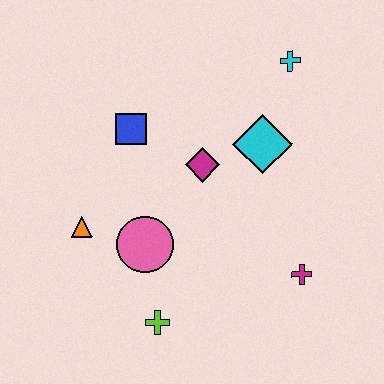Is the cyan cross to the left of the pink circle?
No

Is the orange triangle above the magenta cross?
Yes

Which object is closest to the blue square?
The magenta diamond is closest to the blue square.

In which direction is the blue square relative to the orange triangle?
The blue square is above the orange triangle.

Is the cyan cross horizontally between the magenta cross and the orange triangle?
Yes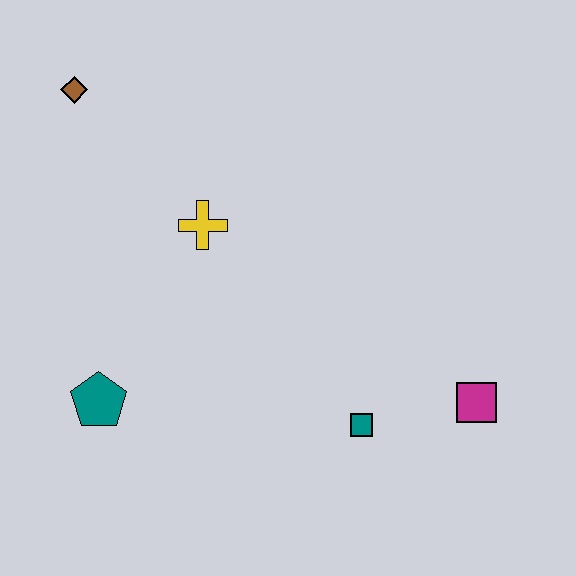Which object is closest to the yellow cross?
The brown diamond is closest to the yellow cross.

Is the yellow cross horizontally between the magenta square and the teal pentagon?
Yes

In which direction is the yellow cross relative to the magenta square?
The yellow cross is to the left of the magenta square.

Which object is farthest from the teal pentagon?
The magenta square is farthest from the teal pentagon.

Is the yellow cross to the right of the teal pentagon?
Yes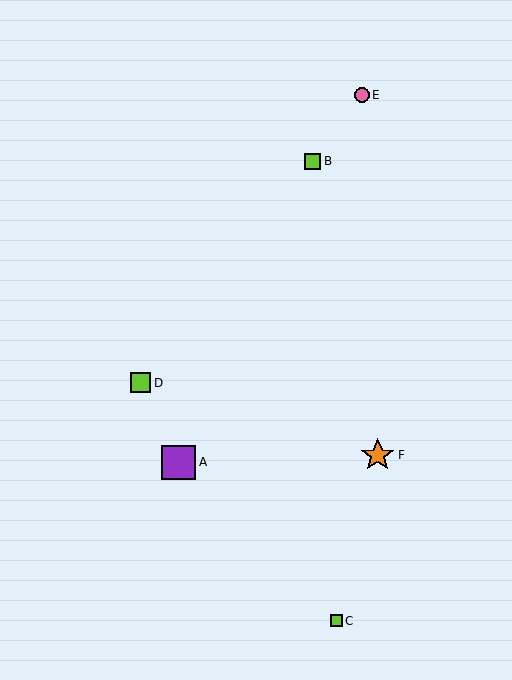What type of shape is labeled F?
Shape F is an orange star.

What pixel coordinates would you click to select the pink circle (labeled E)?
Click at (362, 95) to select the pink circle E.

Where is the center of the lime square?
The center of the lime square is at (313, 161).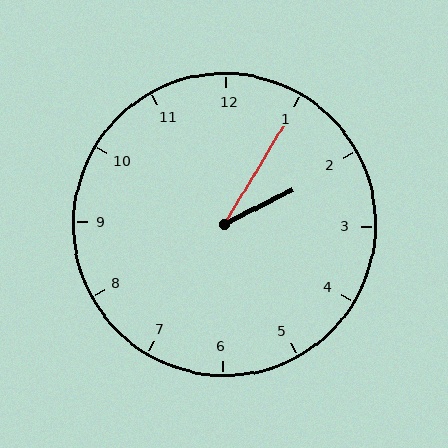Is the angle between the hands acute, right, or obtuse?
It is acute.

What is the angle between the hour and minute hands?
Approximately 32 degrees.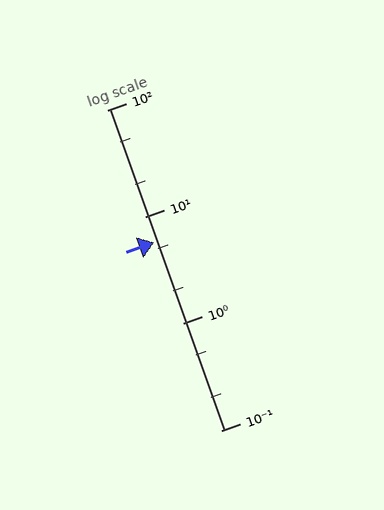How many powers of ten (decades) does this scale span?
The scale spans 3 decades, from 0.1 to 100.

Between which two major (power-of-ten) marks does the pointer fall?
The pointer is between 1 and 10.